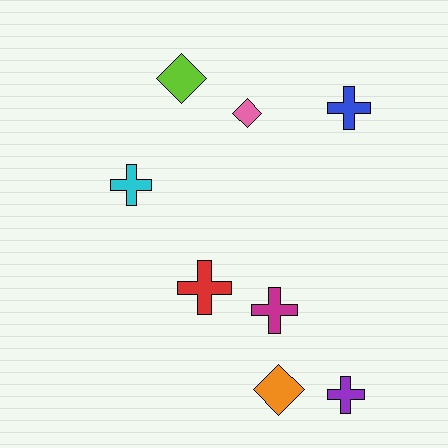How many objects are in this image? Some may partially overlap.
There are 8 objects.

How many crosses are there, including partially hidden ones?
There are 5 crosses.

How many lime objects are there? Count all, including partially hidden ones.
There is 1 lime object.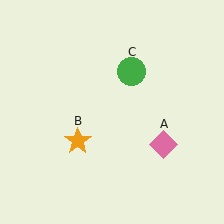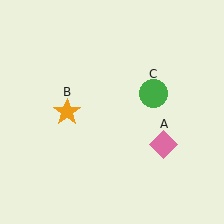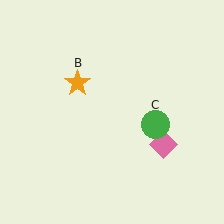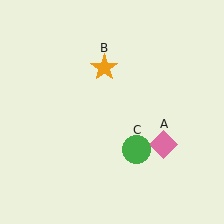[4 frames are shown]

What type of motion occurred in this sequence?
The orange star (object B), green circle (object C) rotated clockwise around the center of the scene.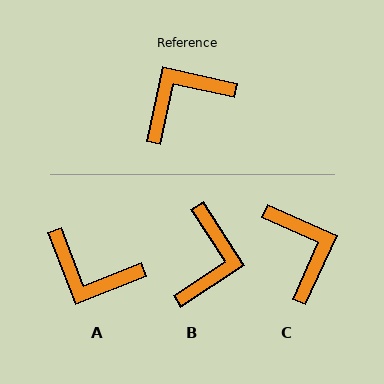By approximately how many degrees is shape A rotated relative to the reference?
Approximately 124 degrees counter-clockwise.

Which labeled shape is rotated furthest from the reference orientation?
B, about 134 degrees away.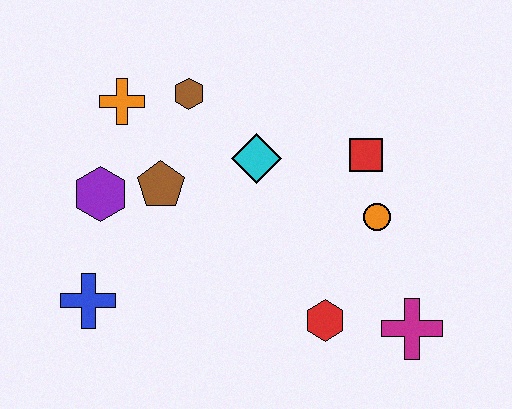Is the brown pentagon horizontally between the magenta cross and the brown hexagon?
No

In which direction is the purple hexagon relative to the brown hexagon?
The purple hexagon is below the brown hexagon.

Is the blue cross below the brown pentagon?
Yes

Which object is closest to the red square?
The orange circle is closest to the red square.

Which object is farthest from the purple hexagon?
The magenta cross is farthest from the purple hexagon.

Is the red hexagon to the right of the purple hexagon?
Yes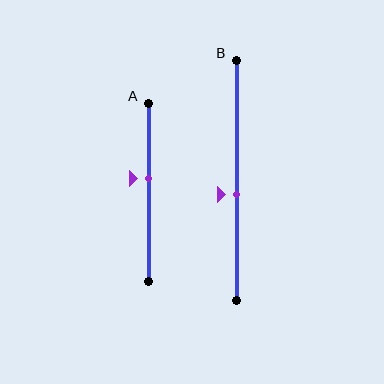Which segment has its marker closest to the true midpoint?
Segment B has its marker closest to the true midpoint.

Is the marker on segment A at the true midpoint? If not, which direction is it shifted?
No, the marker on segment A is shifted upward by about 8% of the segment length.